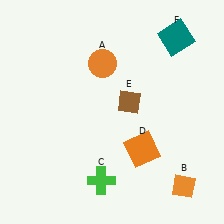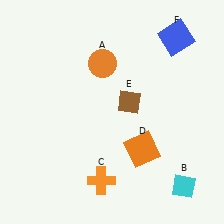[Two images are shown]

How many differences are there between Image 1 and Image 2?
There are 3 differences between the two images.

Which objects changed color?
B changed from orange to cyan. C changed from green to orange. F changed from teal to blue.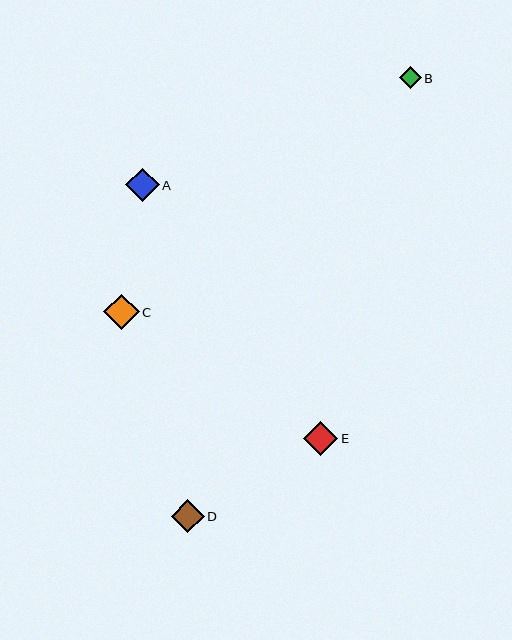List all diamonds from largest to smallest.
From largest to smallest: C, E, A, D, B.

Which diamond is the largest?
Diamond C is the largest with a size of approximately 35 pixels.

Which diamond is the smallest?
Diamond B is the smallest with a size of approximately 22 pixels.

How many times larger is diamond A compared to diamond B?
Diamond A is approximately 1.5 times the size of diamond B.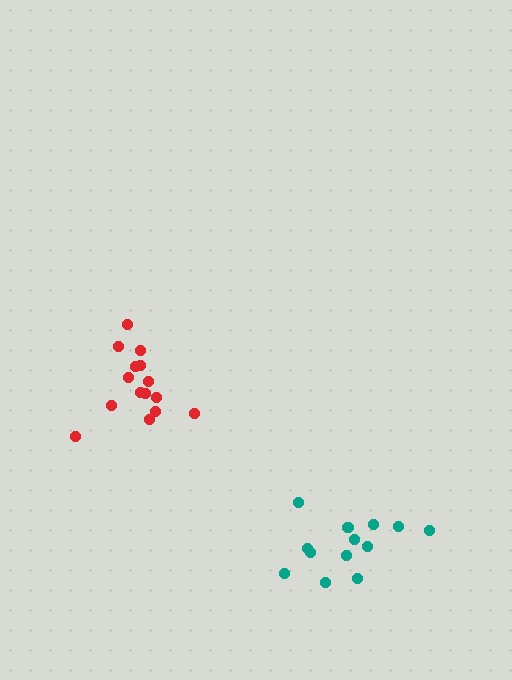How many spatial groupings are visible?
There are 2 spatial groupings.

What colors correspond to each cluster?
The clusters are colored: red, teal.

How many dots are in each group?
Group 1: 15 dots, Group 2: 14 dots (29 total).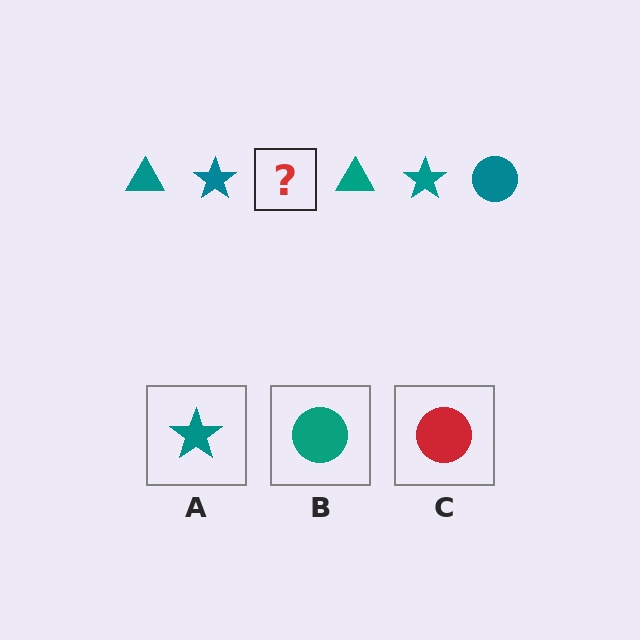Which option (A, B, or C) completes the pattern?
B.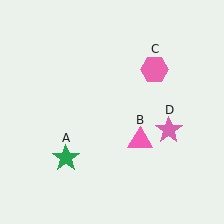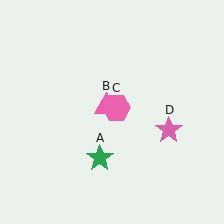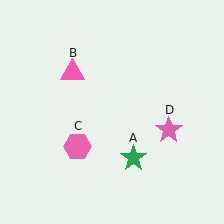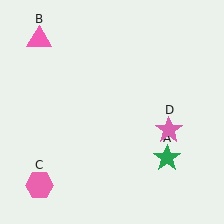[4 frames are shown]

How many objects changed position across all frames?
3 objects changed position: green star (object A), pink triangle (object B), pink hexagon (object C).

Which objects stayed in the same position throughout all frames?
Pink star (object D) remained stationary.